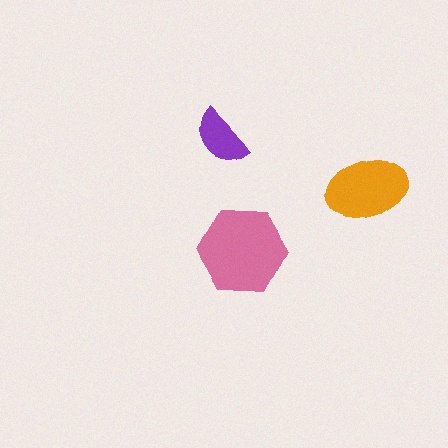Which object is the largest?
The pink hexagon.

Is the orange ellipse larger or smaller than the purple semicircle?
Larger.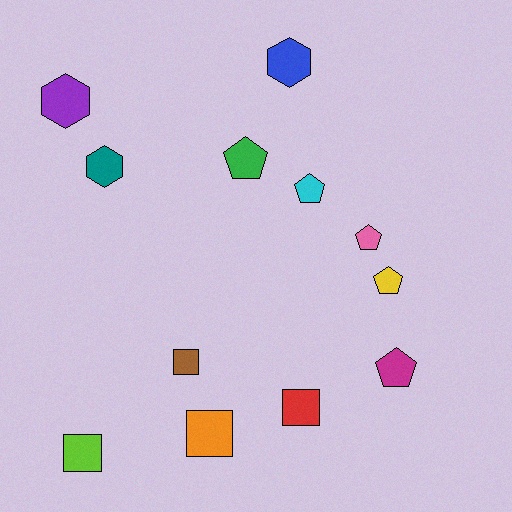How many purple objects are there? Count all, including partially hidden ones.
There is 1 purple object.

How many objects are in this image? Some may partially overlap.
There are 12 objects.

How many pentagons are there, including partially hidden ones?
There are 5 pentagons.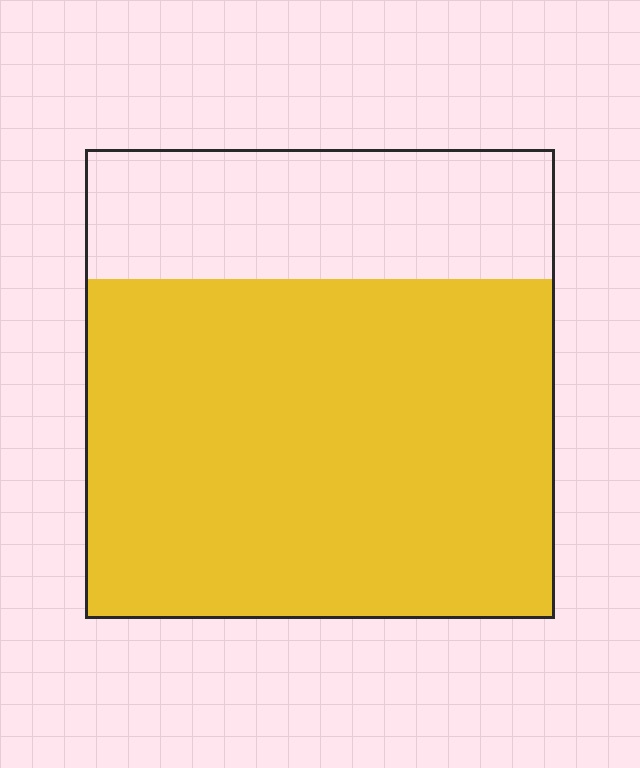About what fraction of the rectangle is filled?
About three quarters (3/4).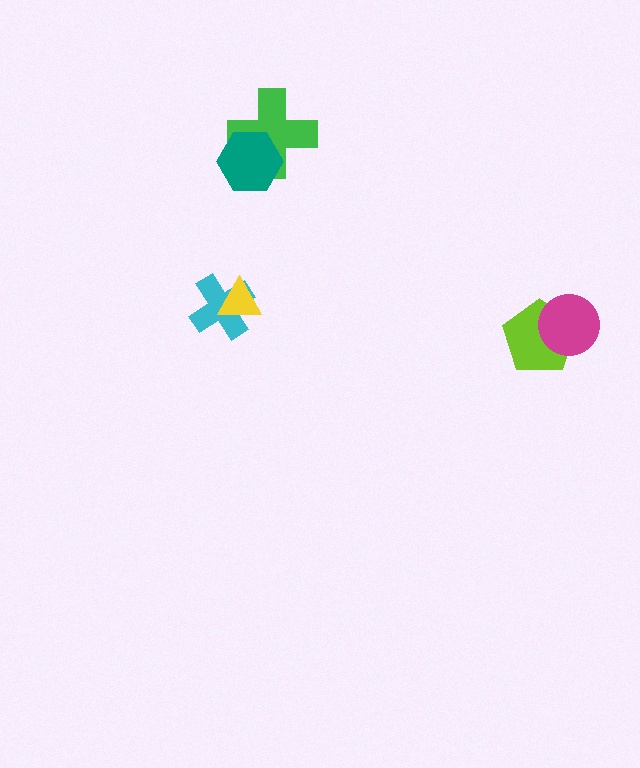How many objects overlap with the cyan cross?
1 object overlaps with the cyan cross.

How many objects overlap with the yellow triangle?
1 object overlaps with the yellow triangle.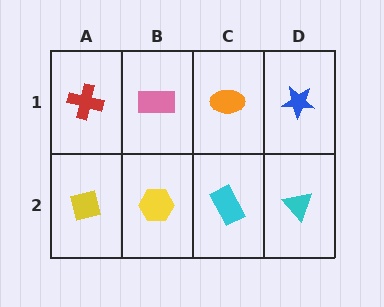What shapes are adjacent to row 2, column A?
A red cross (row 1, column A), a yellow hexagon (row 2, column B).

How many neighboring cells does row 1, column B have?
3.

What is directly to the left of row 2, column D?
A cyan rectangle.